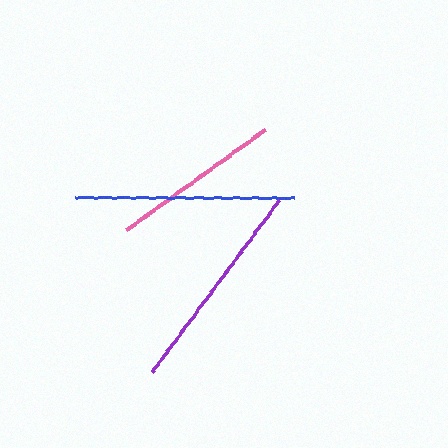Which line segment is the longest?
The blue line is the longest at approximately 218 pixels.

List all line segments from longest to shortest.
From longest to shortest: blue, purple, pink.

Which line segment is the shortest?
The pink line is the shortest at approximately 171 pixels.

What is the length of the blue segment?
The blue segment is approximately 218 pixels long.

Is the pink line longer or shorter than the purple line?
The purple line is longer than the pink line.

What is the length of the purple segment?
The purple segment is approximately 214 pixels long.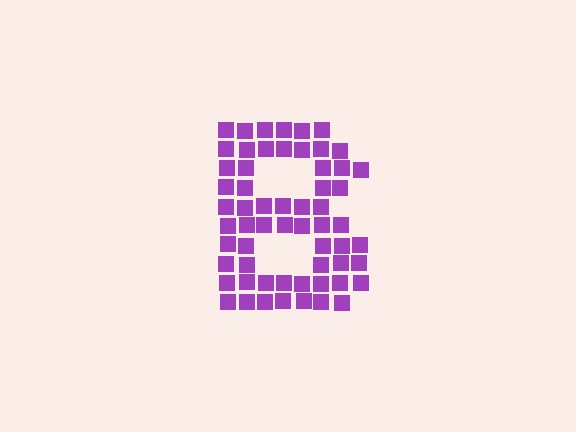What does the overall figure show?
The overall figure shows the letter B.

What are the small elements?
The small elements are squares.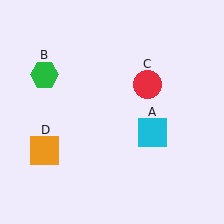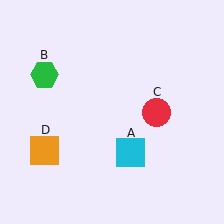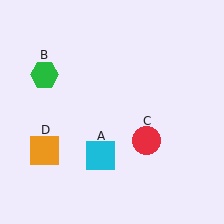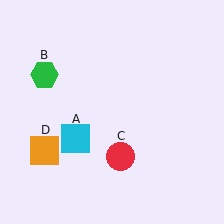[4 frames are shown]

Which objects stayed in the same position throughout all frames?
Green hexagon (object B) and orange square (object D) remained stationary.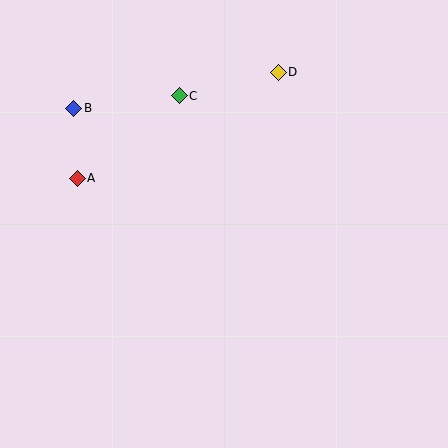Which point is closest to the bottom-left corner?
Point A is closest to the bottom-left corner.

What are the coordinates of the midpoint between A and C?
The midpoint between A and C is at (128, 137).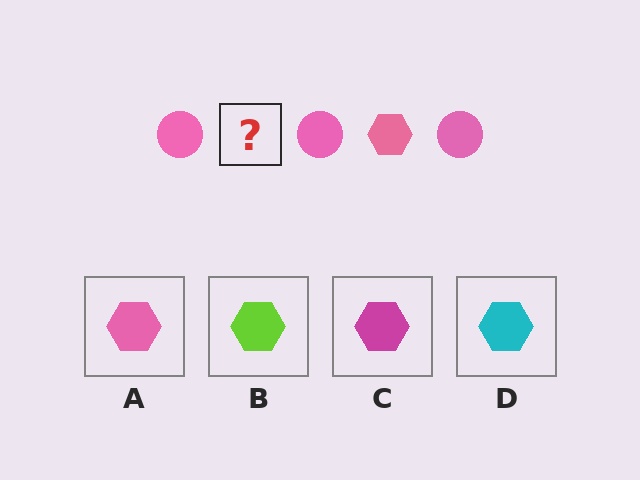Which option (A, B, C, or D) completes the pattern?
A.